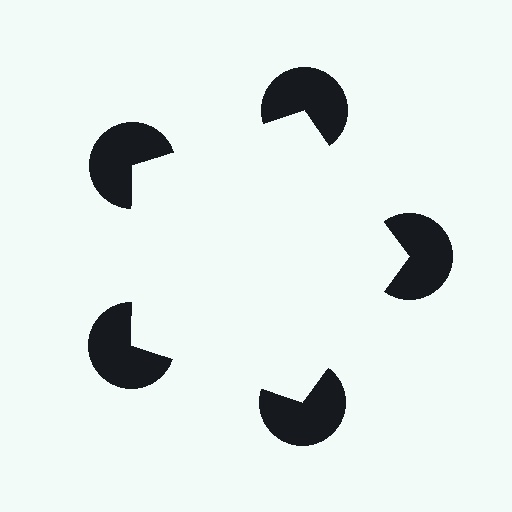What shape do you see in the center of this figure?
An illusory pentagon — its edges are inferred from the aligned wedge cuts in the pac-man discs, not physically drawn.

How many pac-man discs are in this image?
There are 5 — one at each vertex of the illusory pentagon.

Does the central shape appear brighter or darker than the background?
It typically appears slightly brighter than the background, even though no actual brightness change is drawn.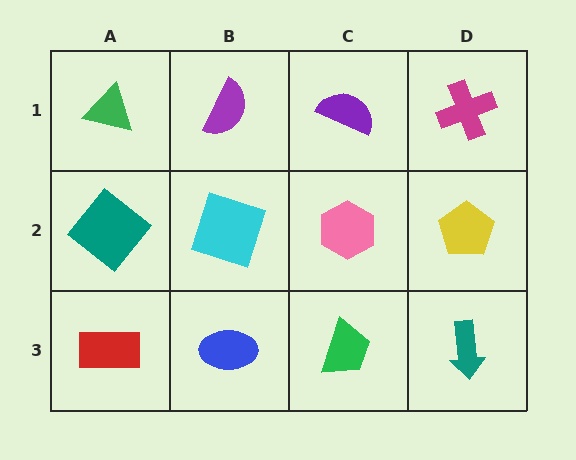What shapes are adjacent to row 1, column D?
A yellow pentagon (row 2, column D), a purple semicircle (row 1, column C).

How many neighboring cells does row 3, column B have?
3.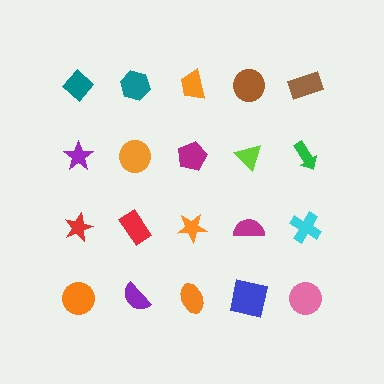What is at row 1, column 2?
A teal hexagon.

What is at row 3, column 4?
A magenta semicircle.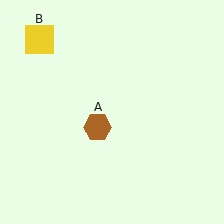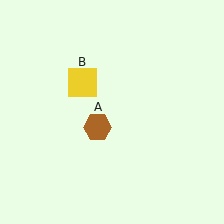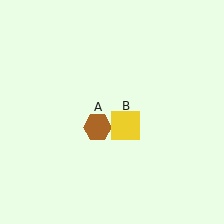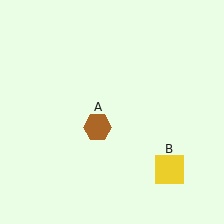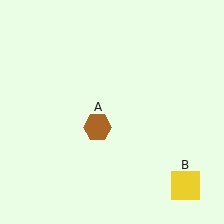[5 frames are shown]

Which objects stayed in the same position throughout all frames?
Brown hexagon (object A) remained stationary.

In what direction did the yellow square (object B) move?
The yellow square (object B) moved down and to the right.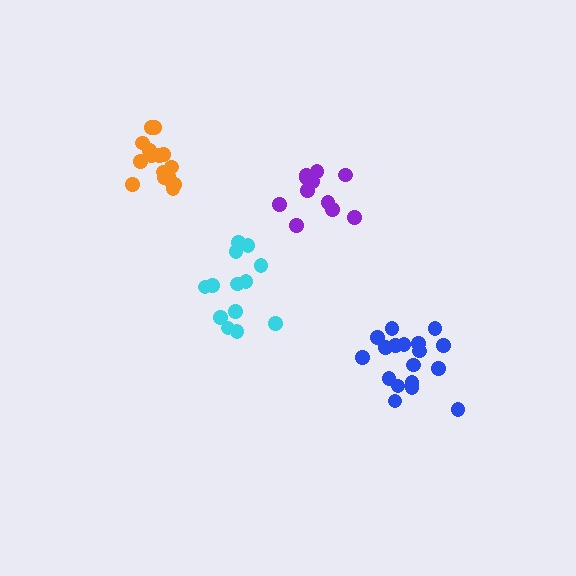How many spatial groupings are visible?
There are 4 spatial groupings.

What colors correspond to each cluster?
The clusters are colored: cyan, purple, blue, orange.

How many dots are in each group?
Group 1: 13 dots, Group 2: 12 dots, Group 3: 18 dots, Group 4: 16 dots (59 total).